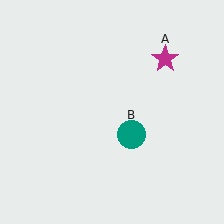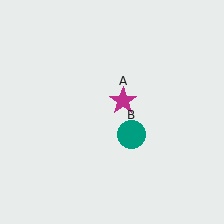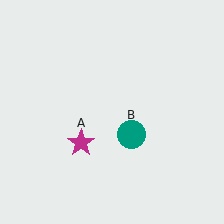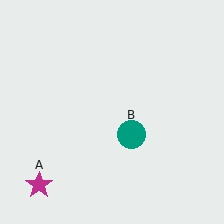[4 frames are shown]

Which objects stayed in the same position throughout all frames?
Teal circle (object B) remained stationary.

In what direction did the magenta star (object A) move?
The magenta star (object A) moved down and to the left.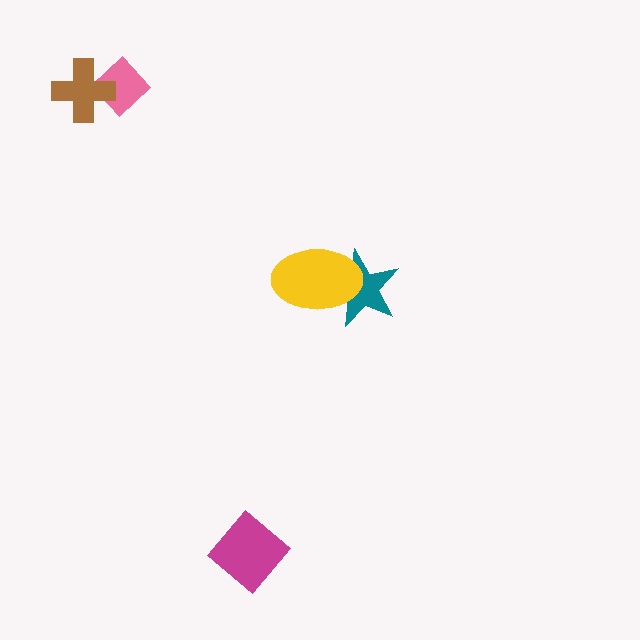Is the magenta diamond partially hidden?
No, no other shape covers it.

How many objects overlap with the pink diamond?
1 object overlaps with the pink diamond.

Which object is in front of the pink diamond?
The brown cross is in front of the pink diamond.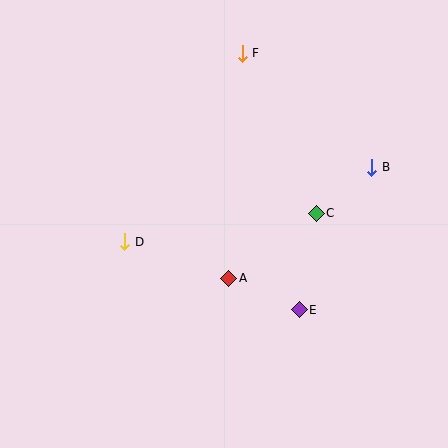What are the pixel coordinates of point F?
Point F is at (242, 53).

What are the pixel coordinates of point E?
Point E is at (299, 310).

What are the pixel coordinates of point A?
Point A is at (229, 278).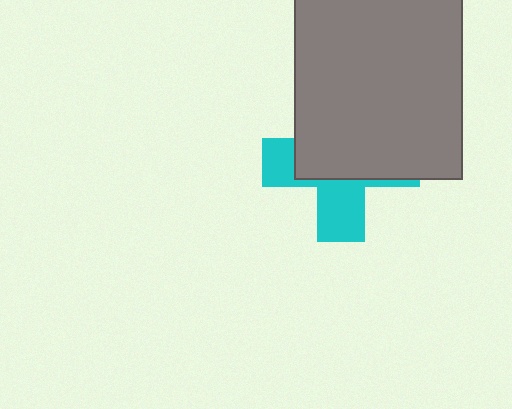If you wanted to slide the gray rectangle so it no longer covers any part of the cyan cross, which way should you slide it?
Slide it up — that is the most direct way to separate the two shapes.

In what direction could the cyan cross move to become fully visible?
The cyan cross could move down. That would shift it out from behind the gray rectangle entirely.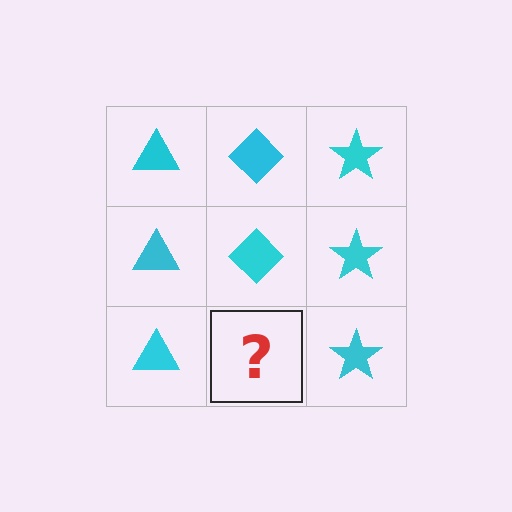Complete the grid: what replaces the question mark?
The question mark should be replaced with a cyan diamond.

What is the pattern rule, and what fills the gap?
The rule is that each column has a consistent shape. The gap should be filled with a cyan diamond.